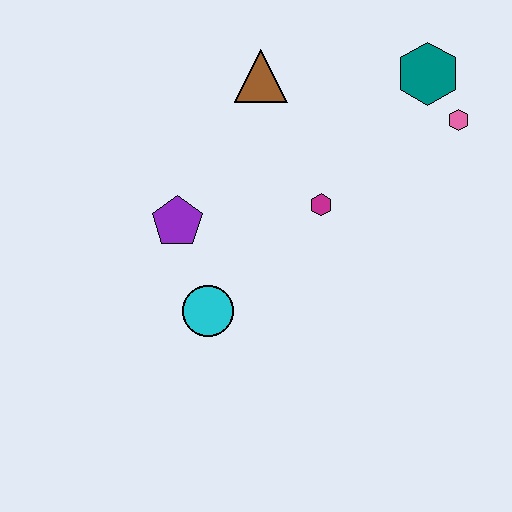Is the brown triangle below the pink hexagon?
No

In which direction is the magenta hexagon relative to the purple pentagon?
The magenta hexagon is to the right of the purple pentagon.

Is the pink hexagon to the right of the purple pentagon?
Yes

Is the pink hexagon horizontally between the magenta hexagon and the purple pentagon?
No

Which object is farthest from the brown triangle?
The cyan circle is farthest from the brown triangle.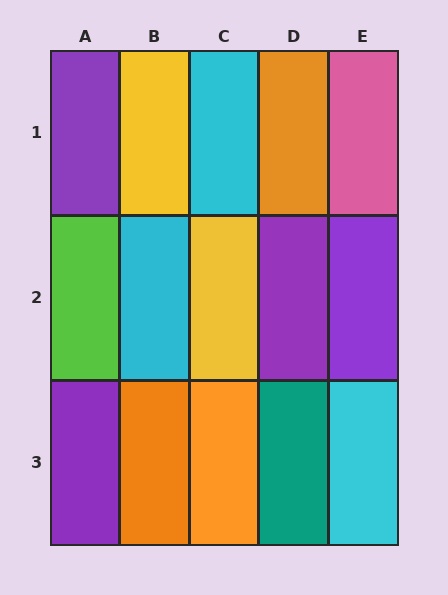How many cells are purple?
4 cells are purple.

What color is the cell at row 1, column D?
Orange.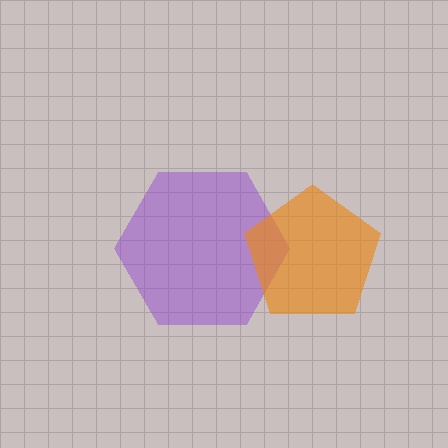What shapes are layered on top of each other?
The layered shapes are: a purple hexagon, an orange pentagon.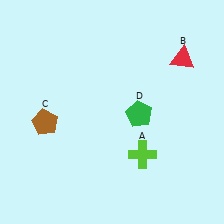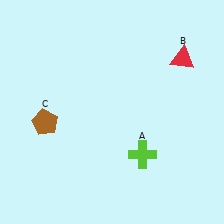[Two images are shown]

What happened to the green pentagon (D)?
The green pentagon (D) was removed in Image 2. It was in the bottom-right area of Image 1.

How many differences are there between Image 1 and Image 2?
There is 1 difference between the two images.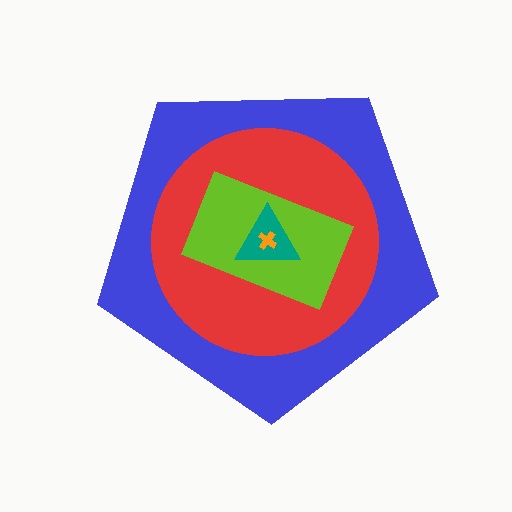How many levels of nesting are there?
5.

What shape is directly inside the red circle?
The lime rectangle.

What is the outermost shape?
The blue pentagon.